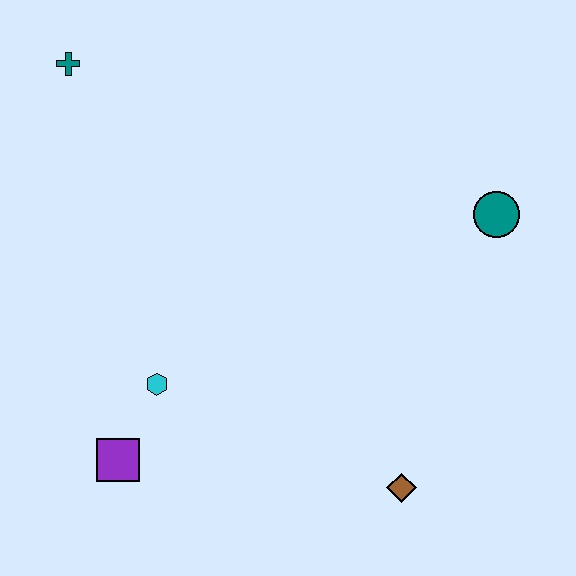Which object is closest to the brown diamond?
The cyan hexagon is closest to the brown diamond.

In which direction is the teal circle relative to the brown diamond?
The teal circle is above the brown diamond.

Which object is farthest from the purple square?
The teal circle is farthest from the purple square.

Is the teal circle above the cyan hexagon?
Yes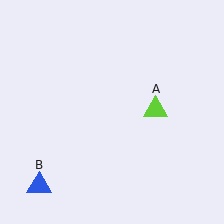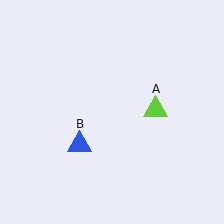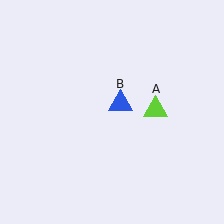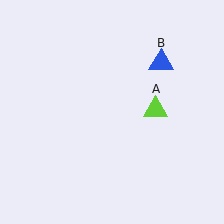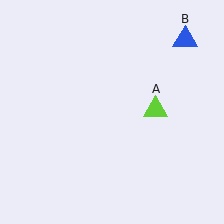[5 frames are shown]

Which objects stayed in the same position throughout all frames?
Lime triangle (object A) remained stationary.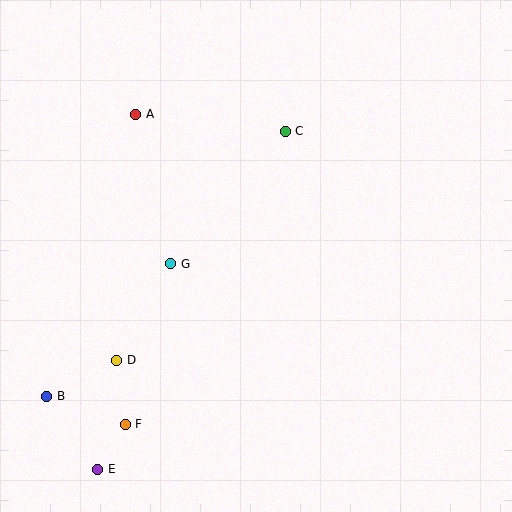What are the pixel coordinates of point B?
Point B is at (47, 396).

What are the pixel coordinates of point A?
Point A is at (136, 114).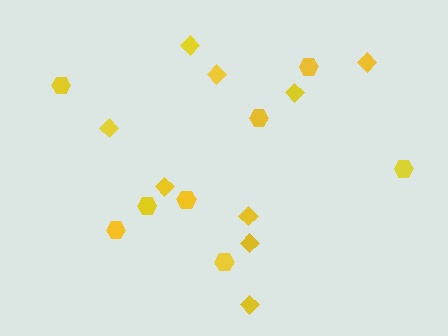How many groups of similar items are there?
There are 2 groups: one group of diamonds (9) and one group of hexagons (8).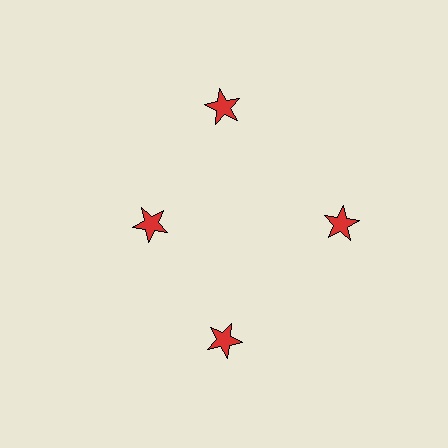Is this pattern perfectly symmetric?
No. The 4 red stars are arranged in a ring, but one element near the 9 o'clock position is pulled inward toward the center, breaking the 4-fold rotational symmetry.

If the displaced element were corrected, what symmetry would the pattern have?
It would have 4-fold rotational symmetry — the pattern would map onto itself every 90 degrees.